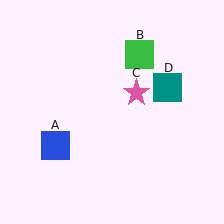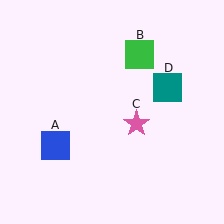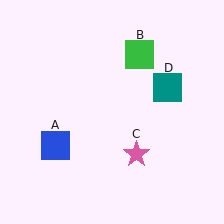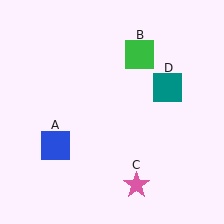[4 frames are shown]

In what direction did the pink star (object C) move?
The pink star (object C) moved down.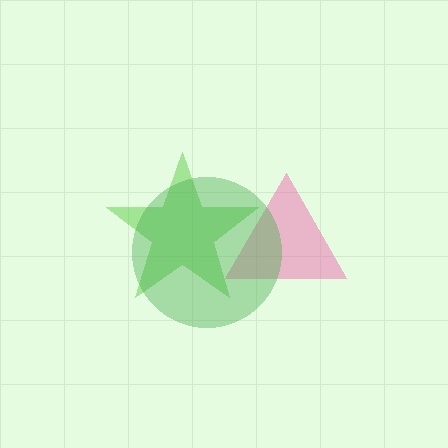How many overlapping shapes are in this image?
There are 3 overlapping shapes in the image.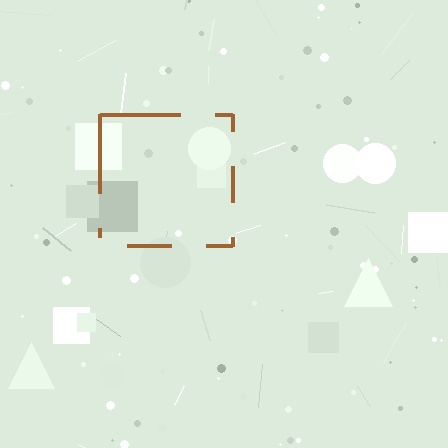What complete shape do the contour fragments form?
The contour fragments form a square.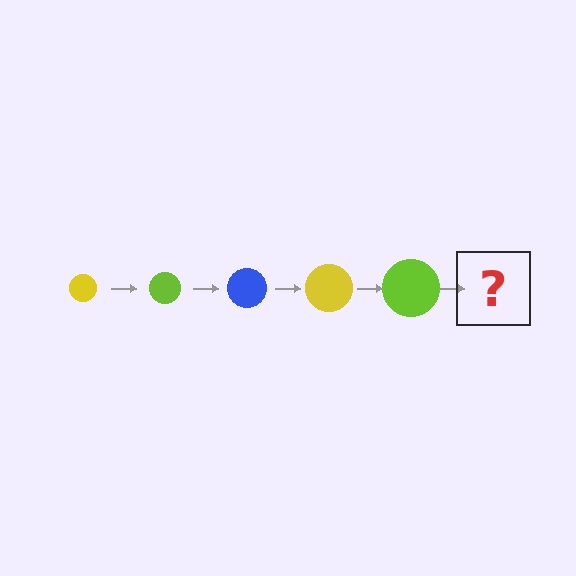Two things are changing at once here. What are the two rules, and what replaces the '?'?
The two rules are that the circle grows larger each step and the color cycles through yellow, lime, and blue. The '?' should be a blue circle, larger than the previous one.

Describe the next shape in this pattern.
It should be a blue circle, larger than the previous one.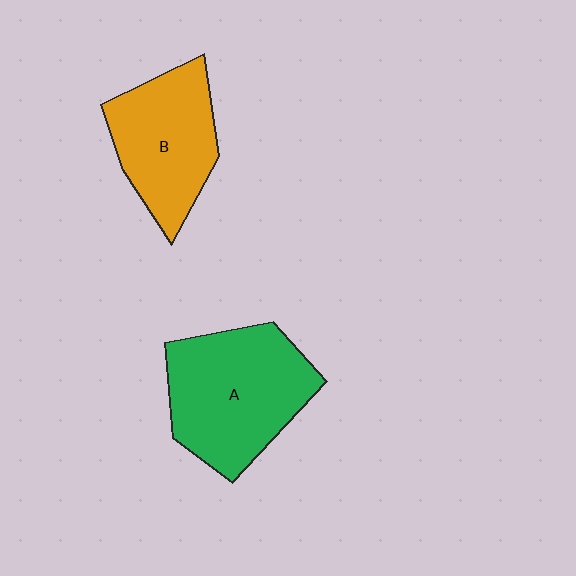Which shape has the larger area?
Shape A (green).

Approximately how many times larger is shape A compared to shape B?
Approximately 1.3 times.